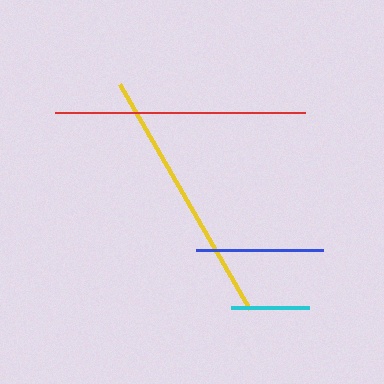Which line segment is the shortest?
The cyan line is the shortest at approximately 78 pixels.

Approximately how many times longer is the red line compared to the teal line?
The red line is approximately 3.1 times the length of the teal line.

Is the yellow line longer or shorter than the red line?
The yellow line is longer than the red line.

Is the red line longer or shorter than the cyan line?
The red line is longer than the cyan line.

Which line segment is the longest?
The yellow line is the longest at approximately 260 pixels.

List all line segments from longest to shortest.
From longest to shortest: yellow, red, blue, teal, cyan.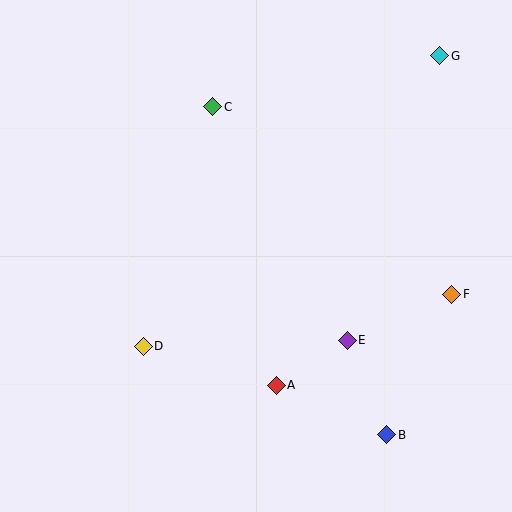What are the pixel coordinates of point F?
Point F is at (452, 294).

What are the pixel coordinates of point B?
Point B is at (387, 435).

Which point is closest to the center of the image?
Point E at (347, 340) is closest to the center.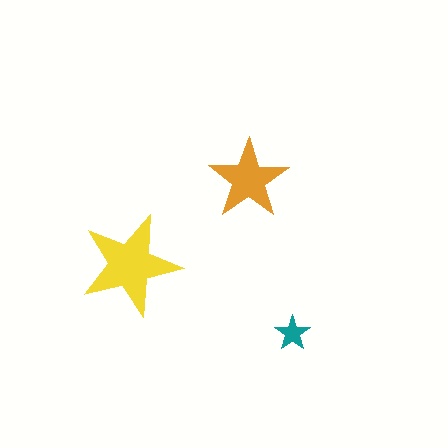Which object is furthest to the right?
The teal star is rightmost.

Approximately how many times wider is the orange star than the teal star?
About 2.5 times wider.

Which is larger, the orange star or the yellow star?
The yellow one.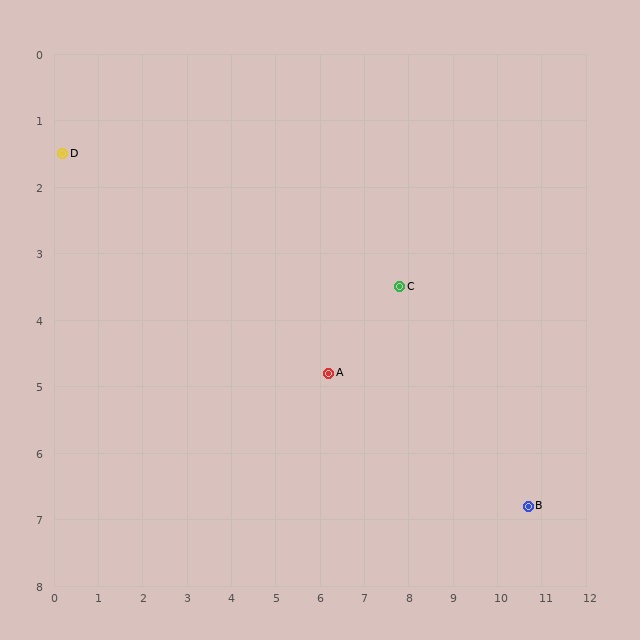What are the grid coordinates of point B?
Point B is at approximately (10.7, 6.8).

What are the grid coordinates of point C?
Point C is at approximately (7.8, 3.5).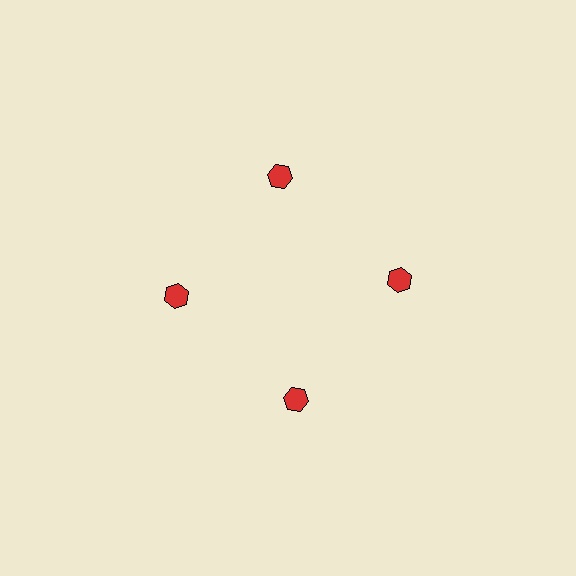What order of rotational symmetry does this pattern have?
This pattern has 4-fold rotational symmetry.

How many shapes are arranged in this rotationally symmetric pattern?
There are 4 shapes, arranged in 4 groups of 1.